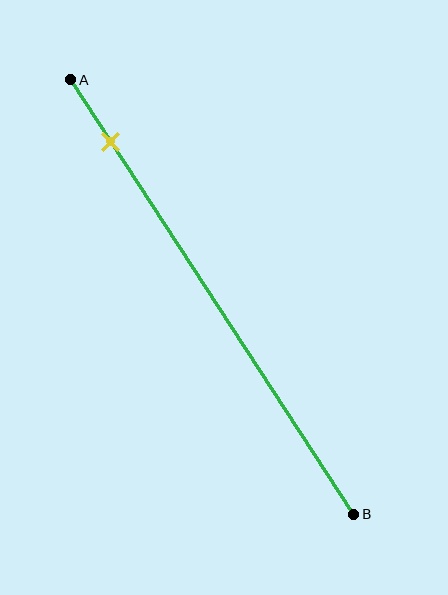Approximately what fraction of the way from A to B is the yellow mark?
The yellow mark is approximately 15% of the way from A to B.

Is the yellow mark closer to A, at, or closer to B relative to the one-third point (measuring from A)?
The yellow mark is closer to point A than the one-third point of segment AB.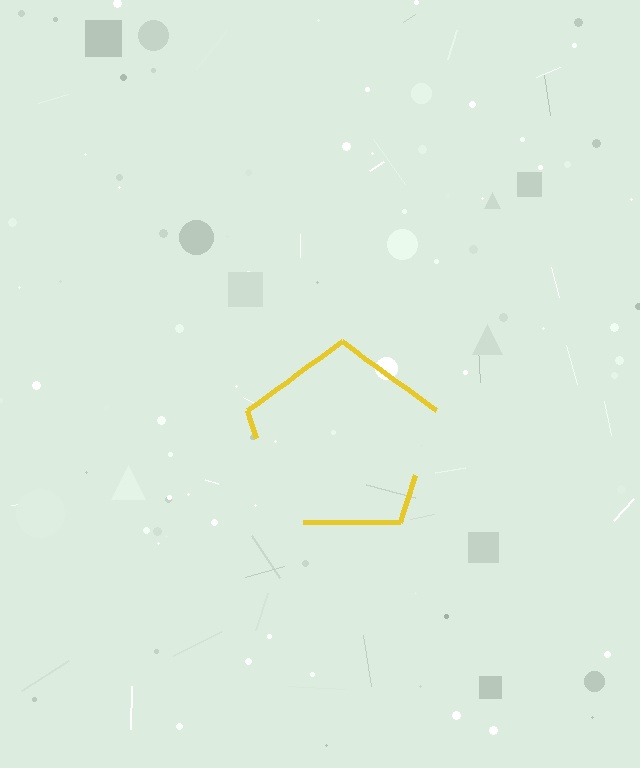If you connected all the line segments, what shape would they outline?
They would outline a pentagon.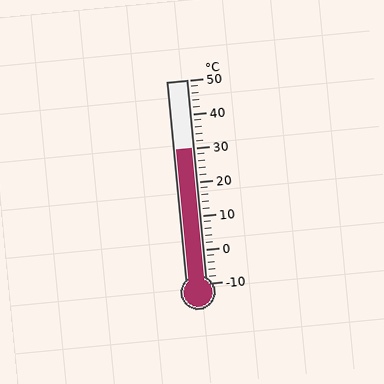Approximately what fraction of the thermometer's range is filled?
The thermometer is filled to approximately 65% of its range.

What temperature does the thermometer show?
The thermometer shows approximately 30°C.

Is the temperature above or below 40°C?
The temperature is below 40°C.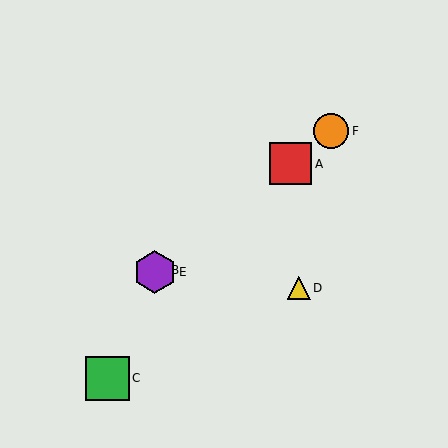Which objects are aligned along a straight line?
Objects A, B, E, F are aligned along a straight line.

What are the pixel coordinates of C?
Object C is at (107, 378).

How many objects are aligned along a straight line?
4 objects (A, B, E, F) are aligned along a straight line.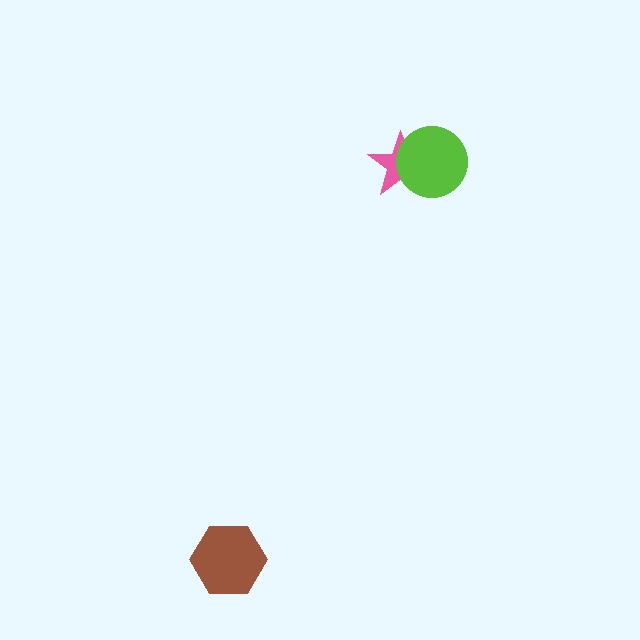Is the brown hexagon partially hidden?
No, no other shape covers it.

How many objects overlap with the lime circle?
1 object overlaps with the lime circle.